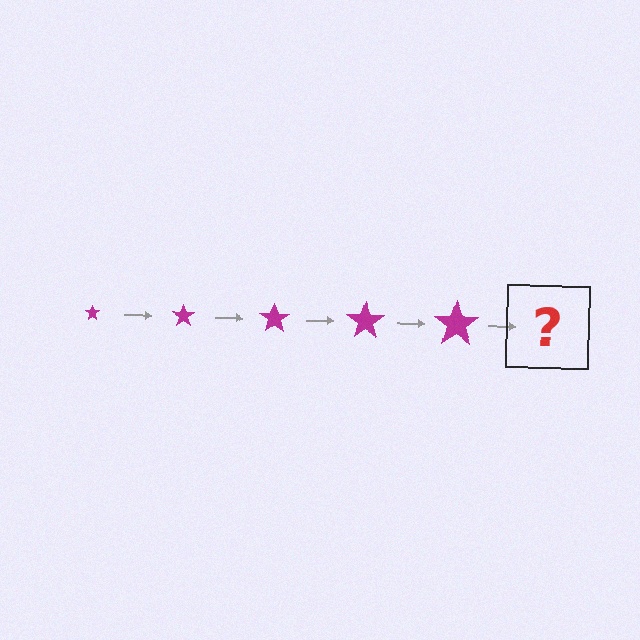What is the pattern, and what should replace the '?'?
The pattern is that the star gets progressively larger each step. The '?' should be a magenta star, larger than the previous one.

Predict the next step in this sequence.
The next step is a magenta star, larger than the previous one.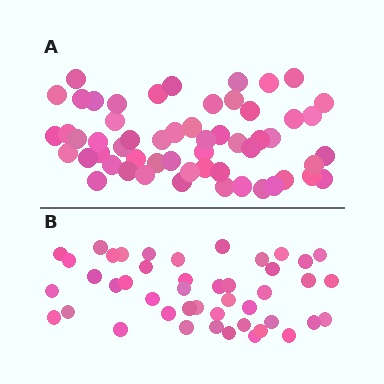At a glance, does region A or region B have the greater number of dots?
Region A (the top region) has more dots.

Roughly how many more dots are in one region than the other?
Region A has roughly 12 or so more dots than region B.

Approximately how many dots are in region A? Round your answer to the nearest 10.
About 60 dots. (The exact count is 56, which rounds to 60.)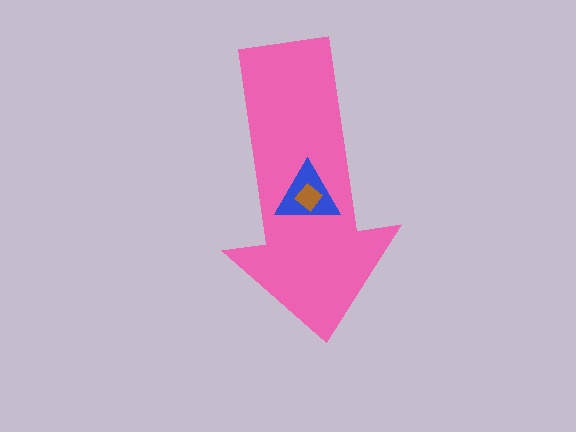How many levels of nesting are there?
3.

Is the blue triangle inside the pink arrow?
Yes.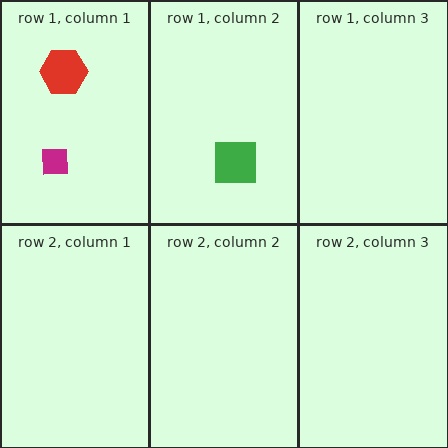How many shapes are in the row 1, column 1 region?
2.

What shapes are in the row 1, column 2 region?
The green square.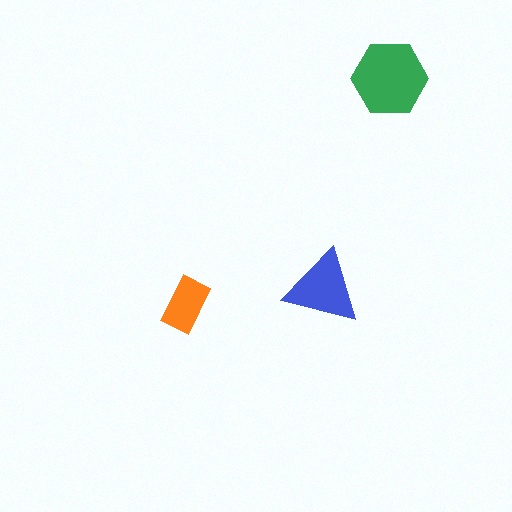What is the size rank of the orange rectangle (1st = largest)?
3rd.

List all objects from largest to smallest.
The green hexagon, the blue triangle, the orange rectangle.